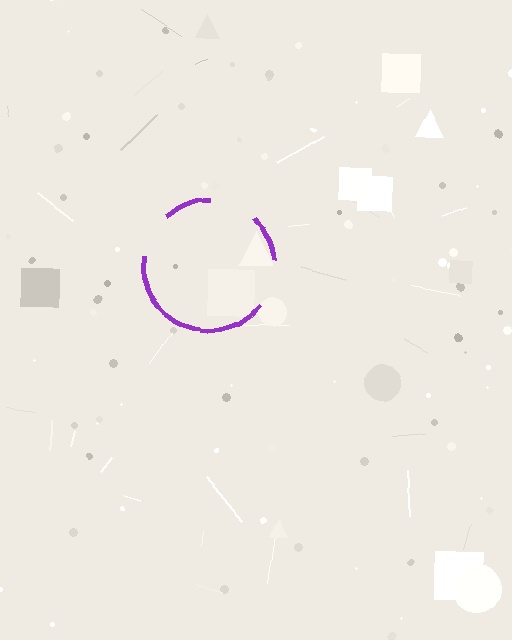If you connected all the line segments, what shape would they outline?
They would outline a circle.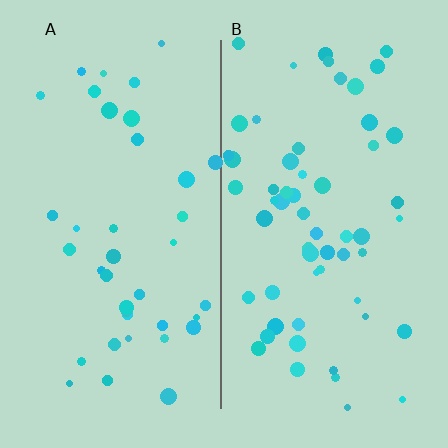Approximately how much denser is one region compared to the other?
Approximately 1.5× — region B over region A.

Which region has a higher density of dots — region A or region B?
B (the right).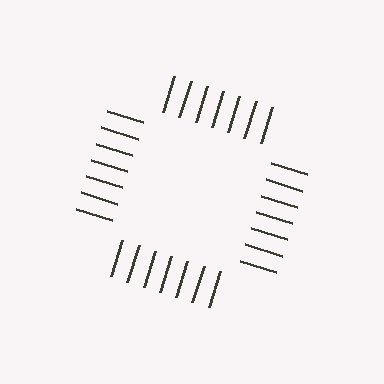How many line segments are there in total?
28 — 7 along each of the 4 edges.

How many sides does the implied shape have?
4 sides — the line-ends trace a square.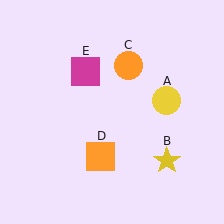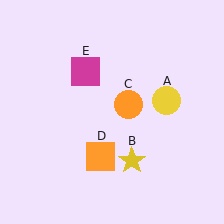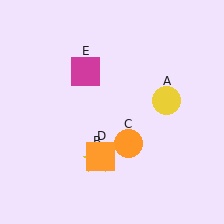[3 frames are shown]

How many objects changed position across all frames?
2 objects changed position: yellow star (object B), orange circle (object C).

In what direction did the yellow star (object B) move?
The yellow star (object B) moved left.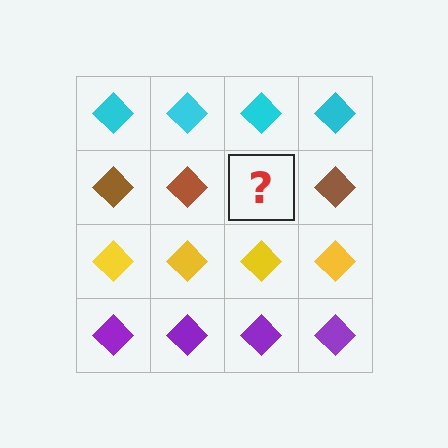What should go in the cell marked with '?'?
The missing cell should contain a brown diamond.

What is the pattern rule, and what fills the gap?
The rule is that each row has a consistent color. The gap should be filled with a brown diamond.